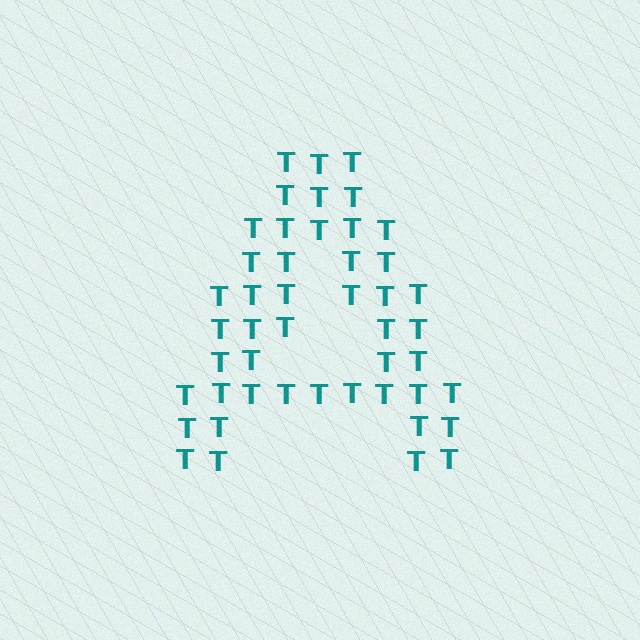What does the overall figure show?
The overall figure shows the letter A.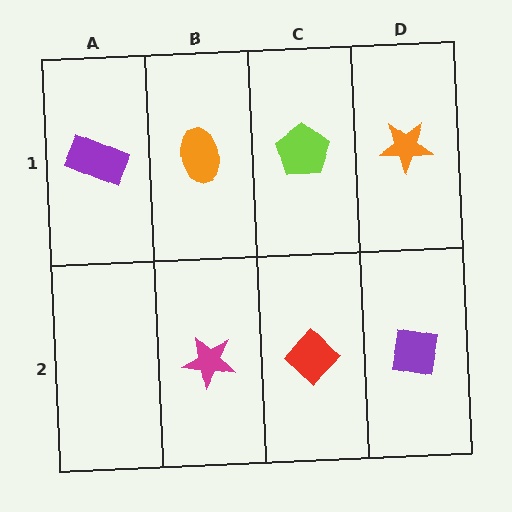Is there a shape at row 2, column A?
No, that cell is empty.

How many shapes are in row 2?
3 shapes.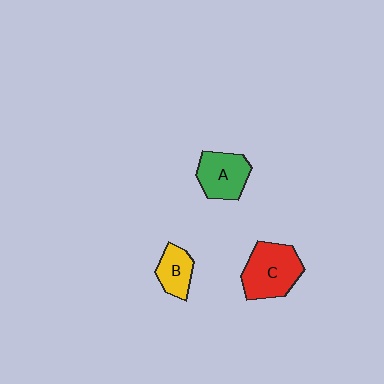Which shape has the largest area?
Shape C (red).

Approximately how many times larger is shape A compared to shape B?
Approximately 1.4 times.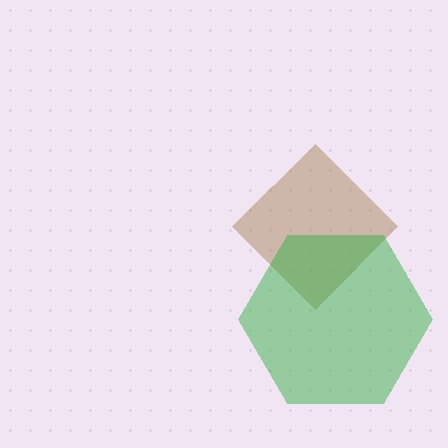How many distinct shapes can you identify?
There are 2 distinct shapes: a brown diamond, a green hexagon.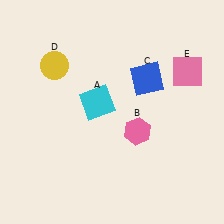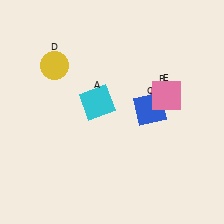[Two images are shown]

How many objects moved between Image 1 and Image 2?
3 objects moved between the two images.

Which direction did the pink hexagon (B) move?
The pink hexagon (B) moved up.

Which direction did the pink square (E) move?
The pink square (E) moved down.